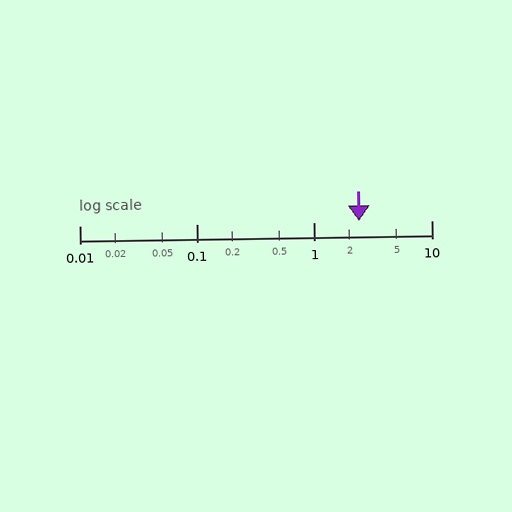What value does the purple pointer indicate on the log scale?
The pointer indicates approximately 2.4.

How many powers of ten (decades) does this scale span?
The scale spans 3 decades, from 0.01 to 10.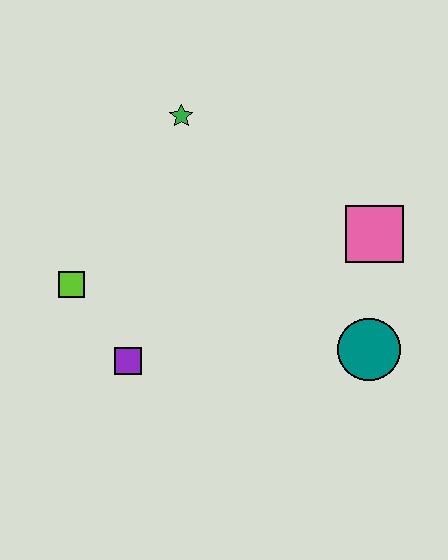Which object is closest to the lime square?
The purple square is closest to the lime square.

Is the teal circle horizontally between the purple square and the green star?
No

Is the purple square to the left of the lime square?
No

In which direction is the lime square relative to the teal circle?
The lime square is to the left of the teal circle.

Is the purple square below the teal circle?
Yes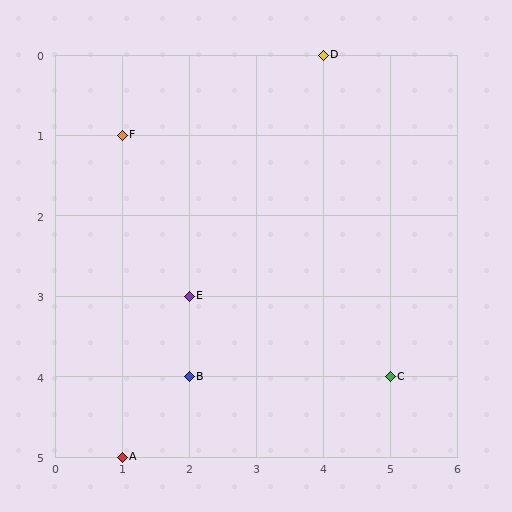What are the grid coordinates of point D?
Point D is at grid coordinates (4, 0).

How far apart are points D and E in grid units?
Points D and E are 2 columns and 3 rows apart (about 3.6 grid units diagonally).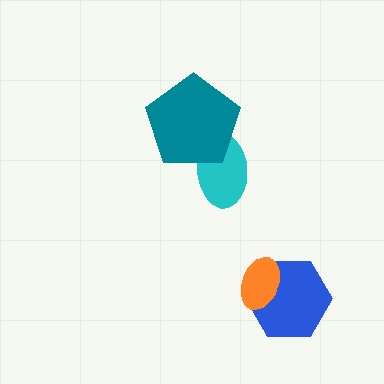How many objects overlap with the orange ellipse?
1 object overlaps with the orange ellipse.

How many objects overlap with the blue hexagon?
1 object overlaps with the blue hexagon.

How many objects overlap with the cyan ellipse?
1 object overlaps with the cyan ellipse.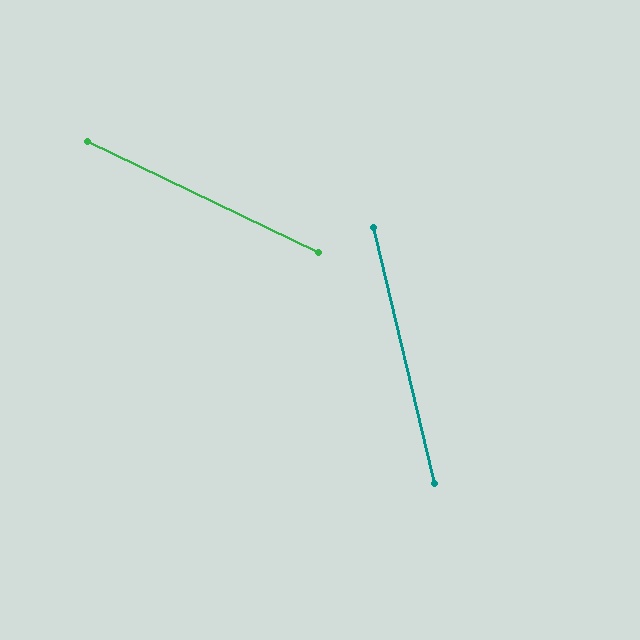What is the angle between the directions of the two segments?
Approximately 51 degrees.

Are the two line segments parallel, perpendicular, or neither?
Neither parallel nor perpendicular — they differ by about 51°.